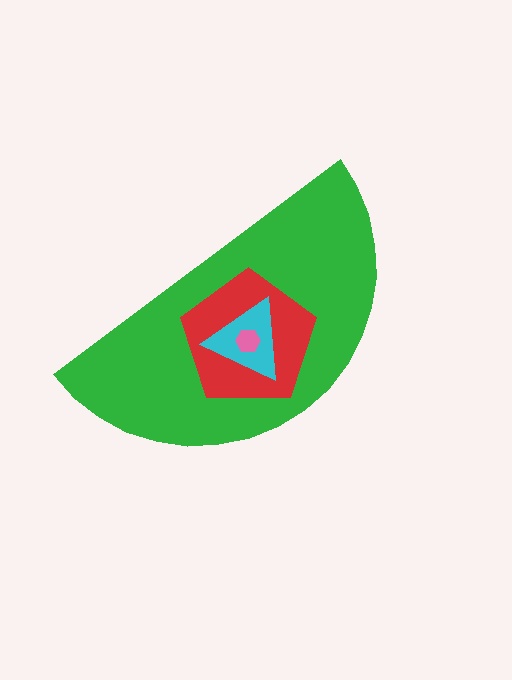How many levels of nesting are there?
4.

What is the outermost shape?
The green semicircle.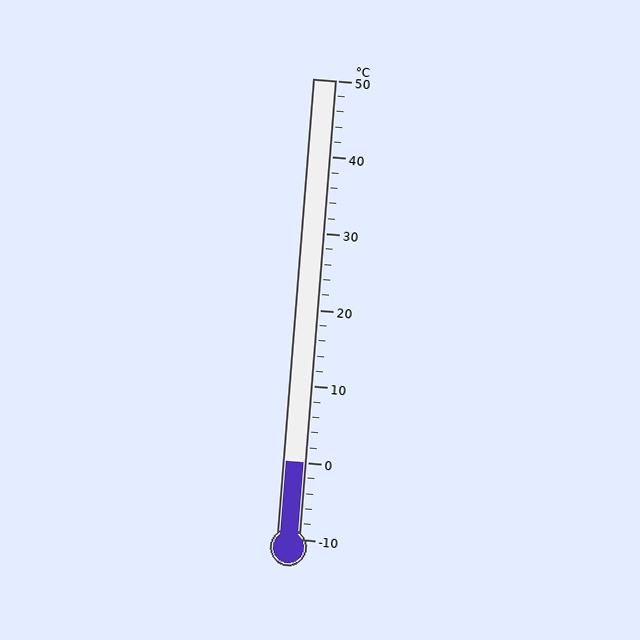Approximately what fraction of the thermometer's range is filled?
The thermometer is filled to approximately 15% of its range.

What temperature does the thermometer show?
The thermometer shows approximately 0°C.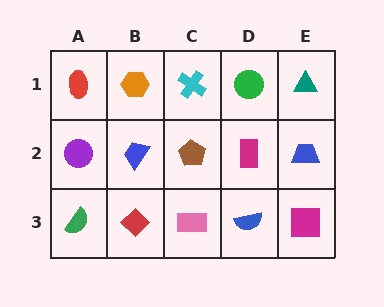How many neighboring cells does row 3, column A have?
2.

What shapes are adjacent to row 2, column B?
An orange hexagon (row 1, column B), a red diamond (row 3, column B), a purple circle (row 2, column A), a brown pentagon (row 2, column C).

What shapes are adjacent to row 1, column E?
A blue trapezoid (row 2, column E), a green circle (row 1, column D).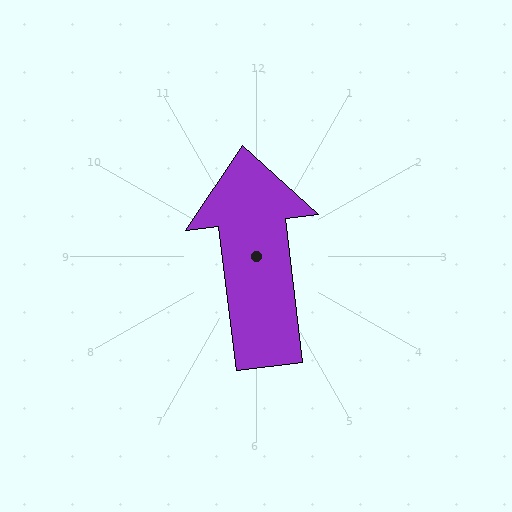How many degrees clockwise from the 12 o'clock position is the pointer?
Approximately 353 degrees.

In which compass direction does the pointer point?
North.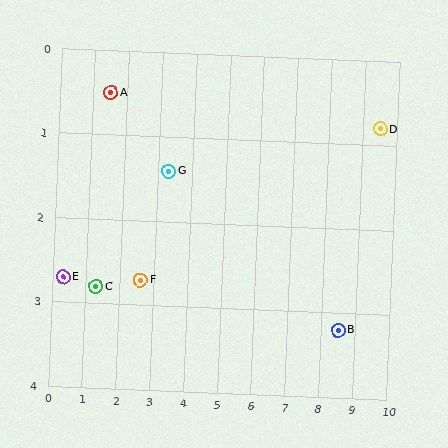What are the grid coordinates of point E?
Point E is at approximately (0.3, 2.7).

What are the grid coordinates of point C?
Point C is at approximately (1.3, 2.8).